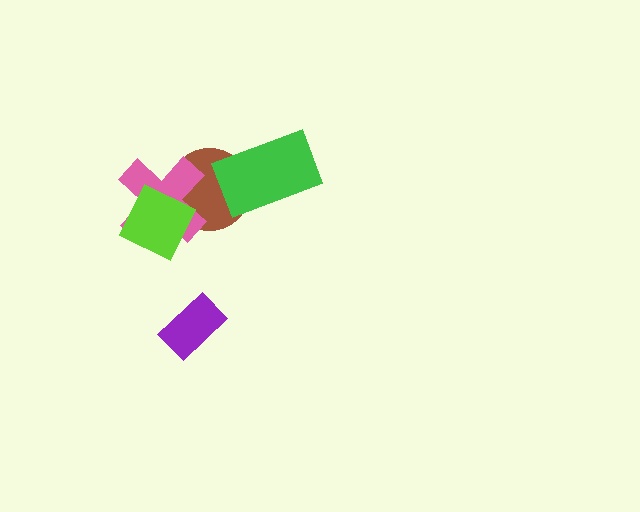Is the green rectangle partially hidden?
No, no other shape covers it.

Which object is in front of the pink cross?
The lime square is in front of the pink cross.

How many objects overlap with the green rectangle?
1 object overlaps with the green rectangle.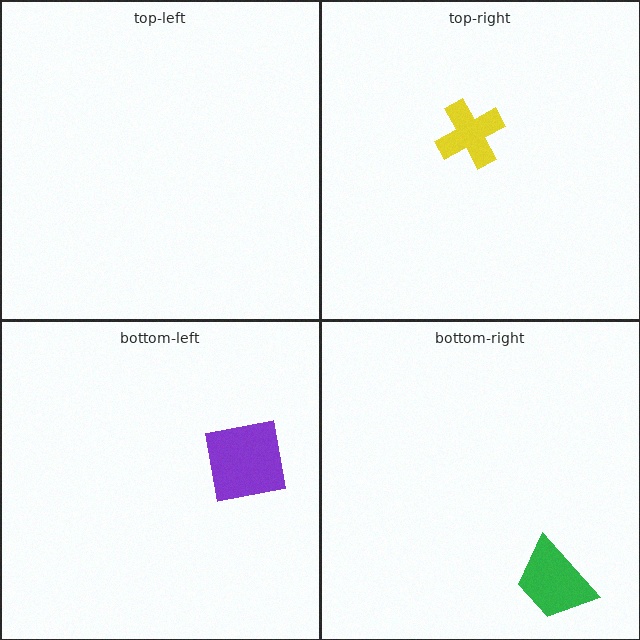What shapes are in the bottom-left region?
The purple square.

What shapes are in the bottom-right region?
The green trapezoid.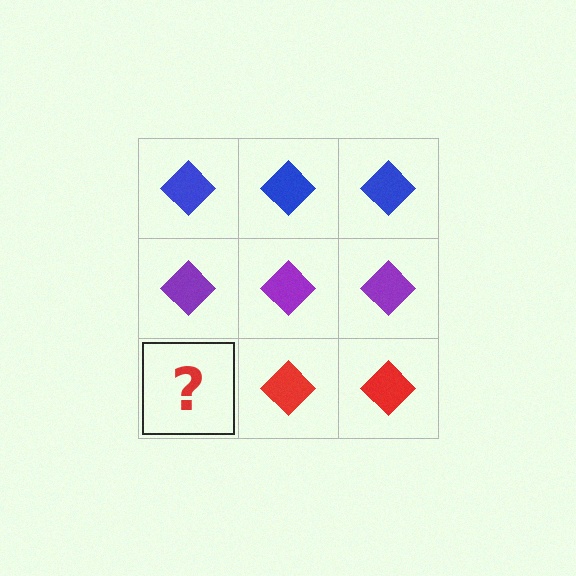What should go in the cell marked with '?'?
The missing cell should contain a red diamond.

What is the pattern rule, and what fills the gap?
The rule is that each row has a consistent color. The gap should be filled with a red diamond.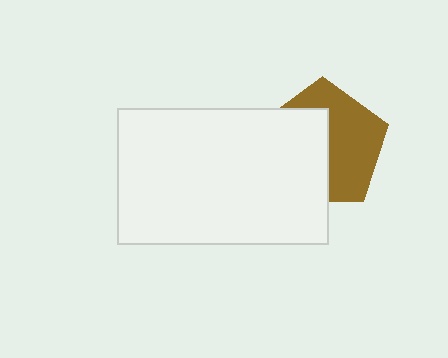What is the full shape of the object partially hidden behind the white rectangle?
The partially hidden object is a brown pentagon.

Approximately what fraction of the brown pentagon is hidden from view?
Roughly 49% of the brown pentagon is hidden behind the white rectangle.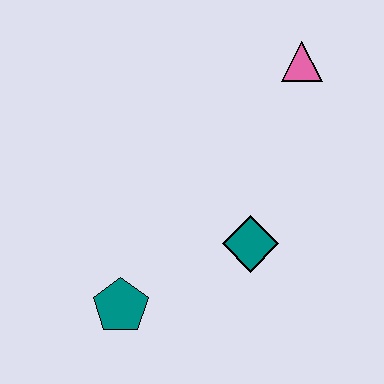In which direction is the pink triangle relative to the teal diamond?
The pink triangle is above the teal diamond.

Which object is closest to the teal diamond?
The teal pentagon is closest to the teal diamond.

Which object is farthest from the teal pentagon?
The pink triangle is farthest from the teal pentagon.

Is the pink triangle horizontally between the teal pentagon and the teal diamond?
No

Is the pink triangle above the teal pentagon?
Yes